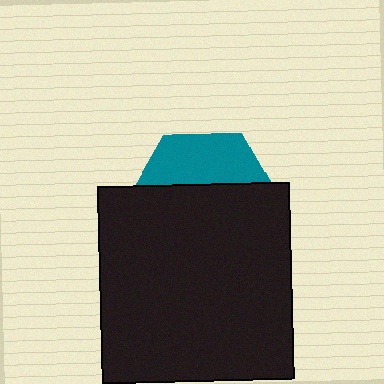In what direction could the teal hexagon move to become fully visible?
The teal hexagon could move up. That would shift it out from behind the black rectangle entirely.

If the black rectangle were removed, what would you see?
You would see the complete teal hexagon.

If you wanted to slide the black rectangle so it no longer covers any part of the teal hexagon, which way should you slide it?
Slide it down — that is the most direct way to separate the two shapes.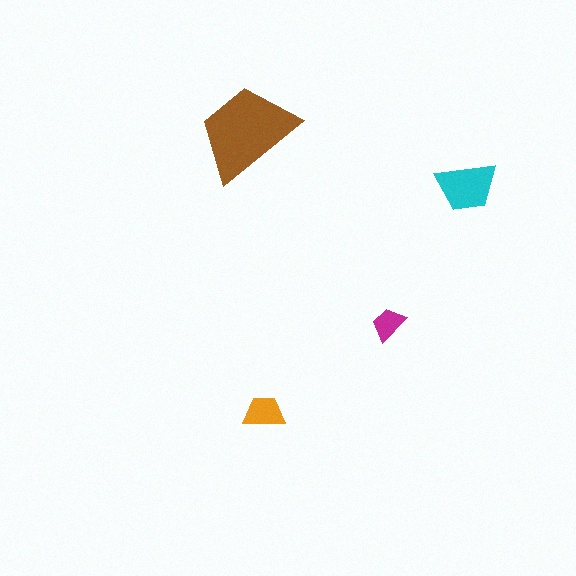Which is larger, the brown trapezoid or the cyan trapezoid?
The brown one.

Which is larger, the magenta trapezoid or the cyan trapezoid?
The cyan one.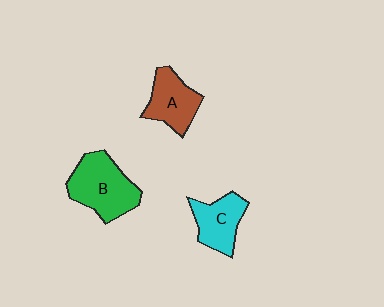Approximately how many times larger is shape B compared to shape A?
Approximately 1.4 times.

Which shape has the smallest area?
Shape C (cyan).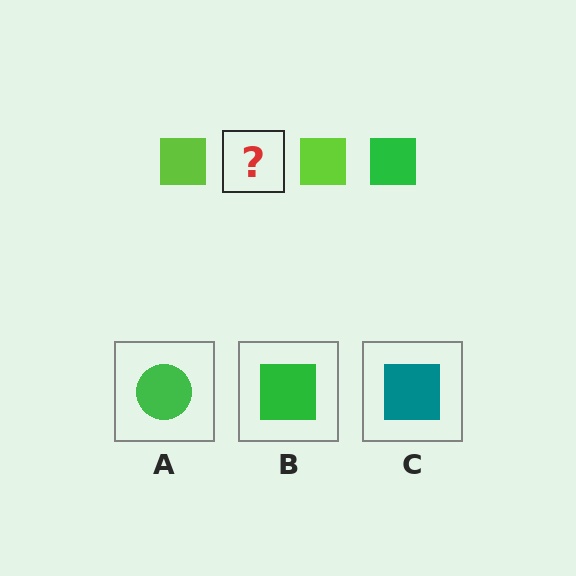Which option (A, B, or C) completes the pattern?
B.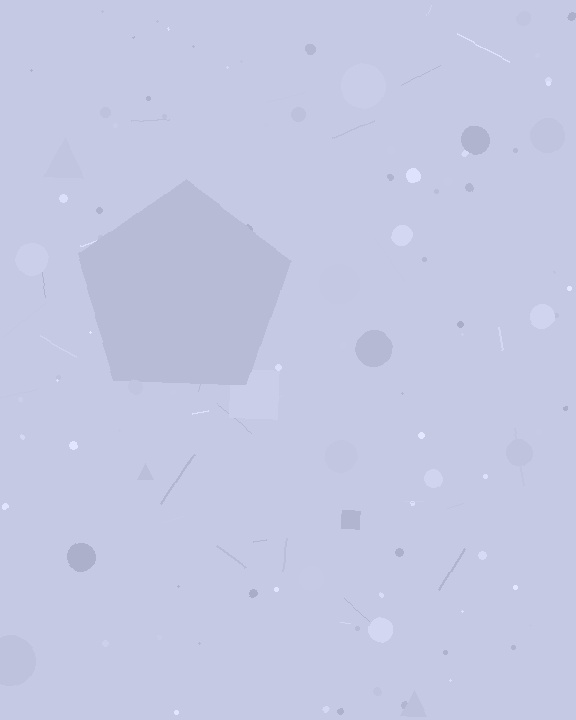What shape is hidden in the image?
A pentagon is hidden in the image.